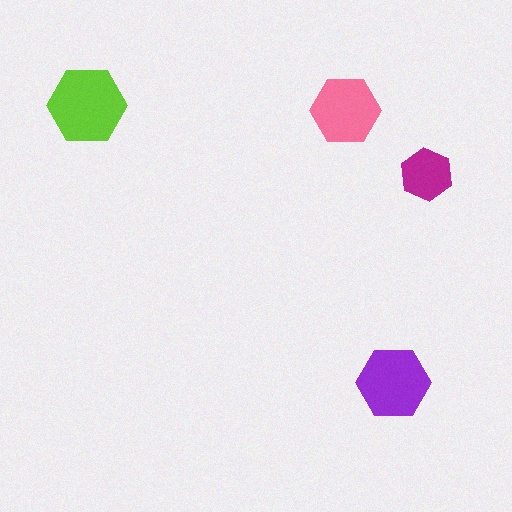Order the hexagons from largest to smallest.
the lime one, the purple one, the pink one, the magenta one.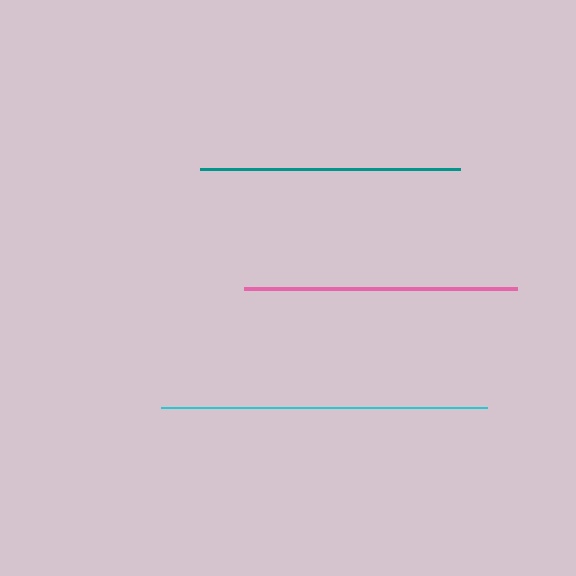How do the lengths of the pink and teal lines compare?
The pink and teal lines are approximately the same length.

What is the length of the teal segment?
The teal segment is approximately 260 pixels long.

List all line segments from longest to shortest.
From longest to shortest: cyan, pink, teal.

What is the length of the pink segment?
The pink segment is approximately 272 pixels long.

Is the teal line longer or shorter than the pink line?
The pink line is longer than the teal line.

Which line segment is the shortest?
The teal line is the shortest at approximately 260 pixels.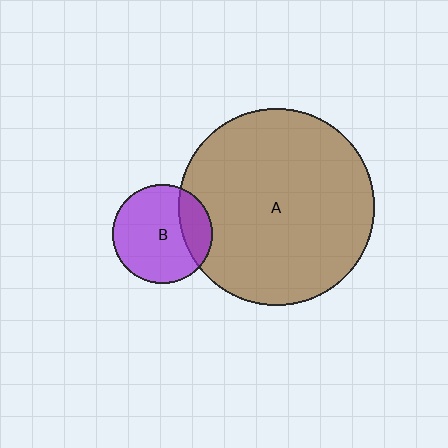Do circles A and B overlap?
Yes.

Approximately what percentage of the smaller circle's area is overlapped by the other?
Approximately 25%.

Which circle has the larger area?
Circle A (brown).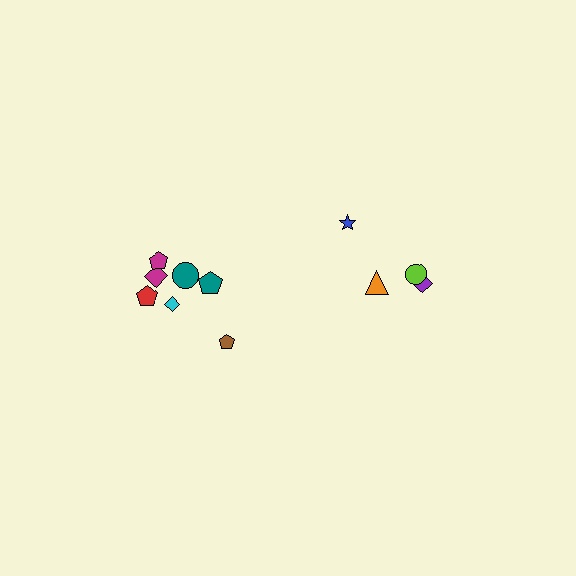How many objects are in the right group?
There are 4 objects.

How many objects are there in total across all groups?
There are 11 objects.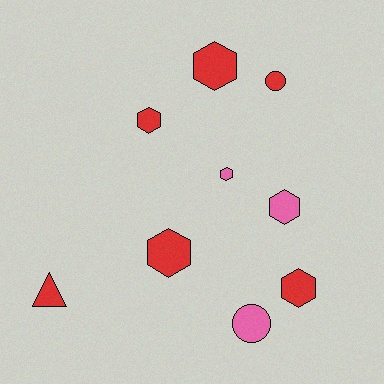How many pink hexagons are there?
There are 2 pink hexagons.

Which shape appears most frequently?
Hexagon, with 6 objects.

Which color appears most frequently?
Red, with 6 objects.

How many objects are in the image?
There are 9 objects.